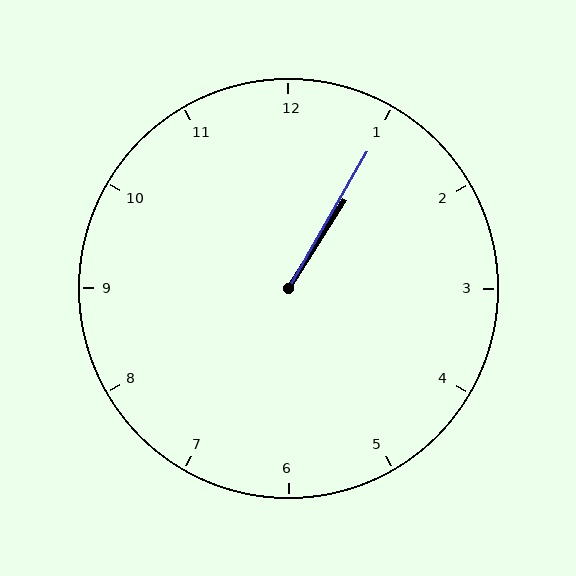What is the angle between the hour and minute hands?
Approximately 2 degrees.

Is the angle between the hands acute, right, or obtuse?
It is acute.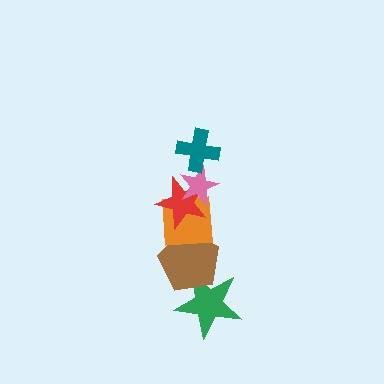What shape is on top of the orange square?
The red star is on top of the orange square.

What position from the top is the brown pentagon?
The brown pentagon is 5th from the top.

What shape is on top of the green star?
The brown pentagon is on top of the green star.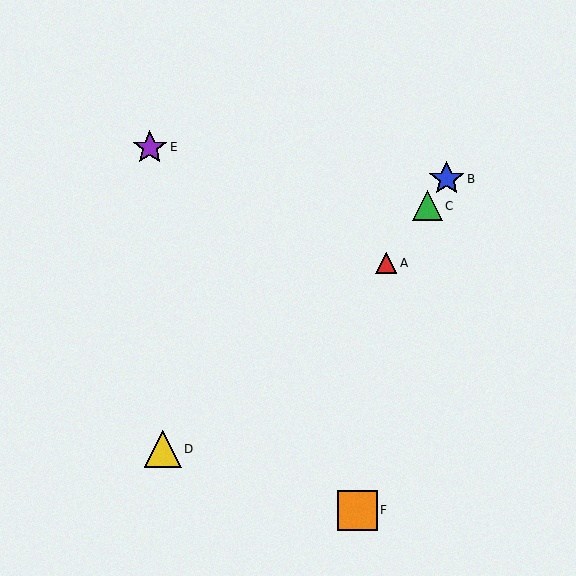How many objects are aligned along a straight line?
3 objects (A, B, C) are aligned along a straight line.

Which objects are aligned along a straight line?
Objects A, B, C are aligned along a straight line.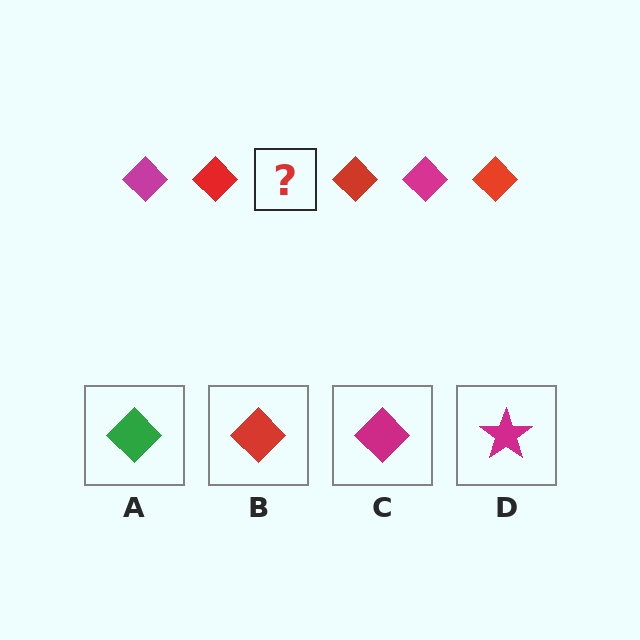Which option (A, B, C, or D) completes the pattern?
C.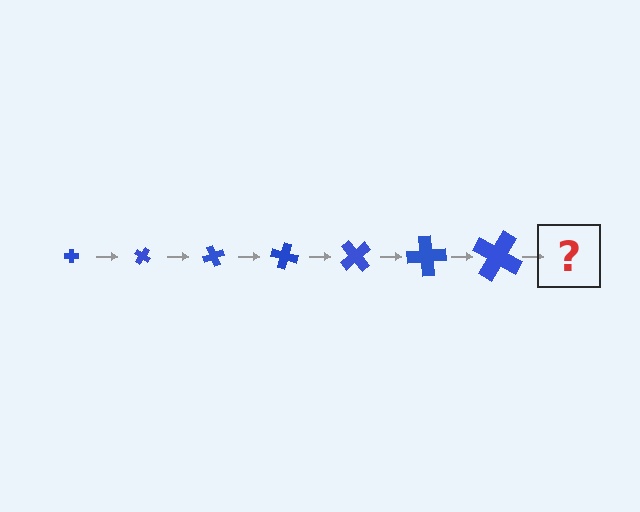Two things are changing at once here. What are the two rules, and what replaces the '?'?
The two rules are that the cross grows larger each step and it rotates 35 degrees each step. The '?' should be a cross, larger than the previous one and rotated 245 degrees from the start.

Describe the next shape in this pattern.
It should be a cross, larger than the previous one and rotated 245 degrees from the start.